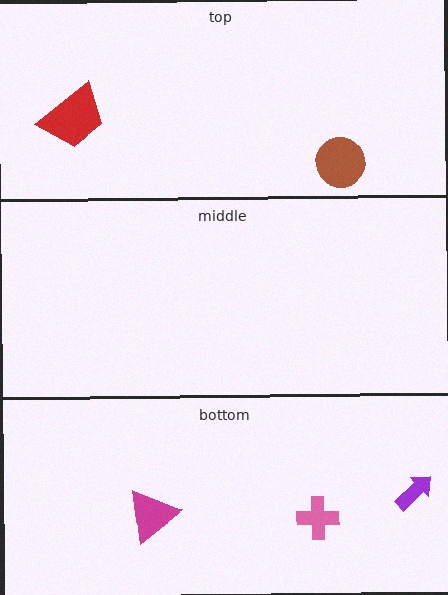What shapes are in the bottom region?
The pink cross, the purple arrow, the magenta triangle.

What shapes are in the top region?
The brown circle, the red trapezoid.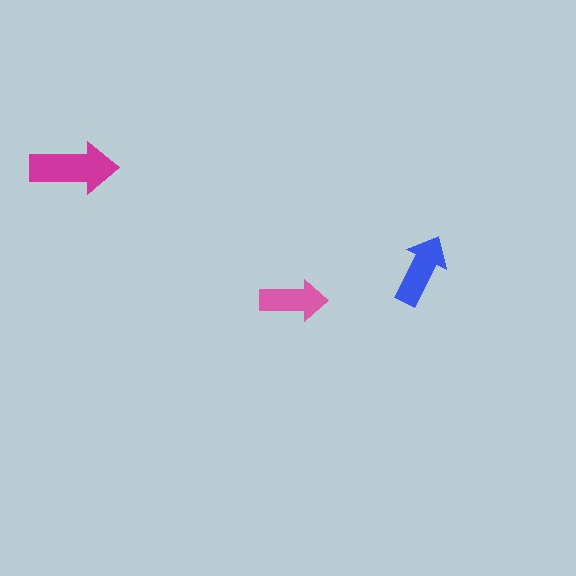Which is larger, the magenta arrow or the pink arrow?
The magenta one.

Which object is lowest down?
The pink arrow is bottommost.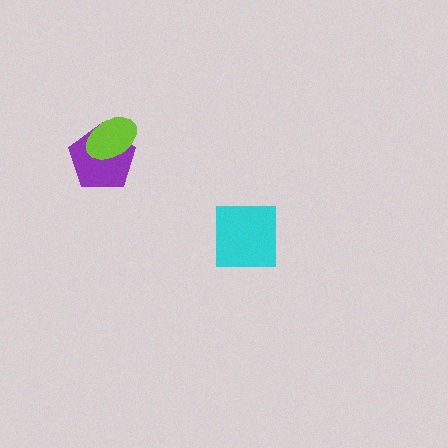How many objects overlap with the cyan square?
0 objects overlap with the cyan square.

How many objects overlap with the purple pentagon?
1 object overlaps with the purple pentagon.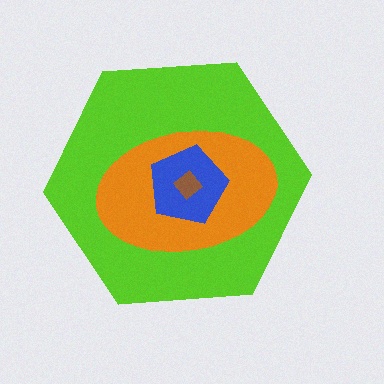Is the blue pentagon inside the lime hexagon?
Yes.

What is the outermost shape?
The lime hexagon.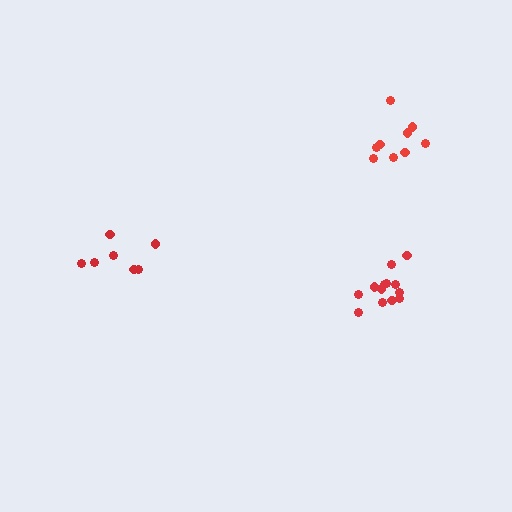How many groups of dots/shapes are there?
There are 3 groups.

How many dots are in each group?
Group 1: 7 dots, Group 2: 9 dots, Group 3: 13 dots (29 total).